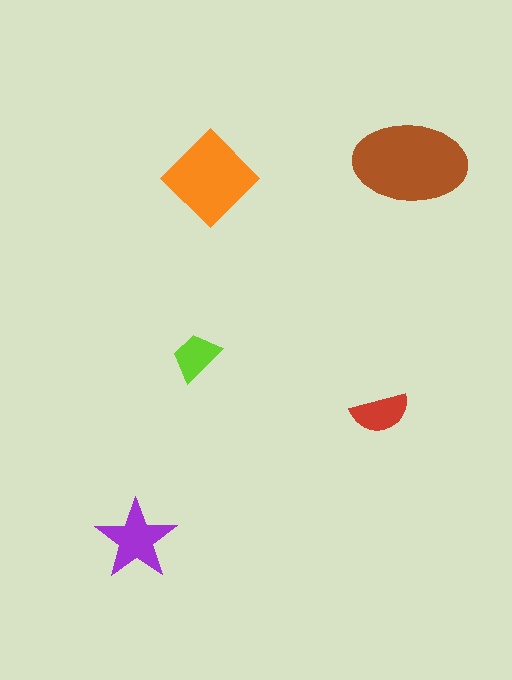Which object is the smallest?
The lime trapezoid.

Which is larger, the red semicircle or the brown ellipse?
The brown ellipse.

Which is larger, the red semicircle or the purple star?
The purple star.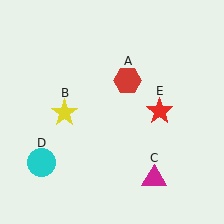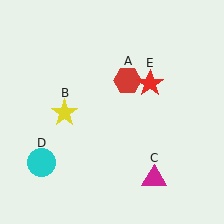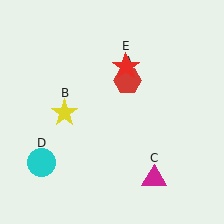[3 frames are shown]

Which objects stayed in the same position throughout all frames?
Red hexagon (object A) and yellow star (object B) and magenta triangle (object C) and cyan circle (object D) remained stationary.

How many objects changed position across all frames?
1 object changed position: red star (object E).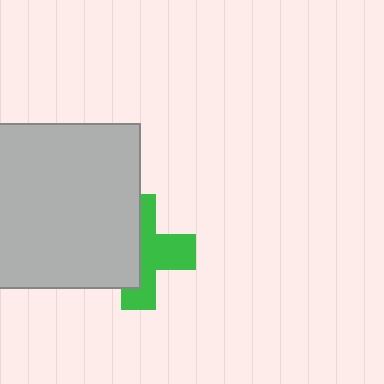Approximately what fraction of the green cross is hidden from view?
Roughly 49% of the green cross is hidden behind the light gray rectangle.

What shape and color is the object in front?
The object in front is a light gray rectangle.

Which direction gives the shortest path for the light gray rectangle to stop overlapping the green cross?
Moving left gives the shortest separation.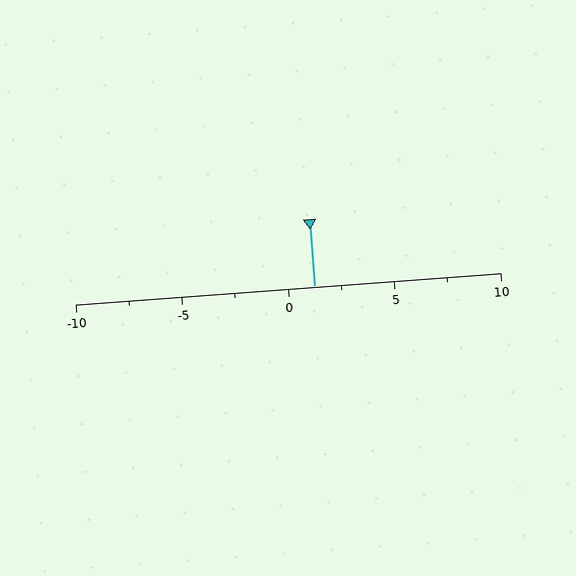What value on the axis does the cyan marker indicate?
The marker indicates approximately 1.2.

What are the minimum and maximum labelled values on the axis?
The axis runs from -10 to 10.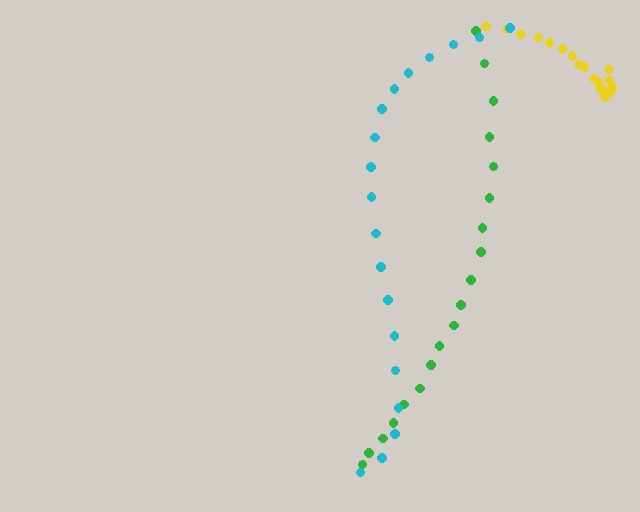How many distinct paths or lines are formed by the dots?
There are 3 distinct paths.